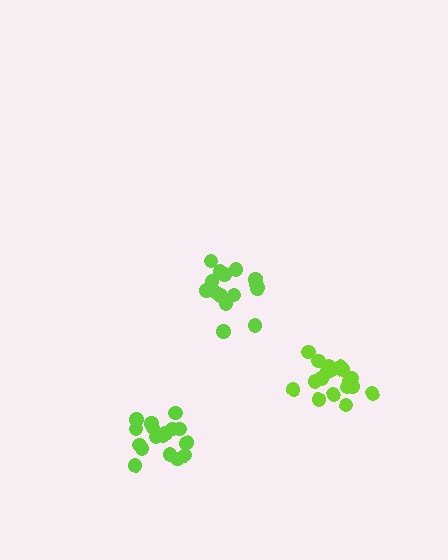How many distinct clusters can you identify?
There are 3 distinct clusters.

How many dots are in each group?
Group 1: 17 dots, Group 2: 18 dots, Group 3: 16 dots (51 total).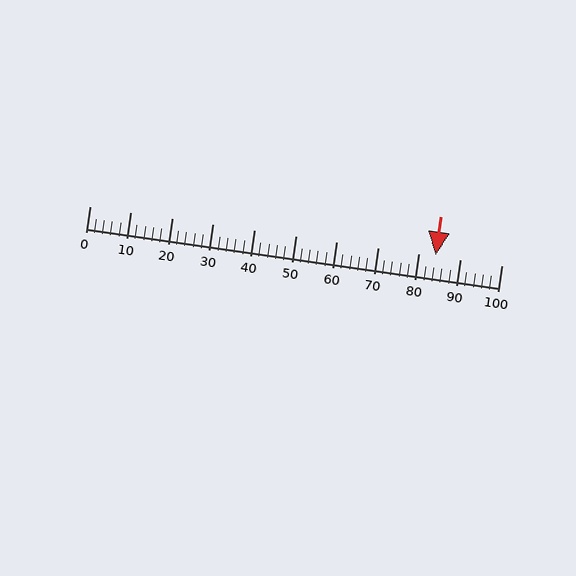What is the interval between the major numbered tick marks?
The major tick marks are spaced 10 units apart.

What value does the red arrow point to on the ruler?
The red arrow points to approximately 84.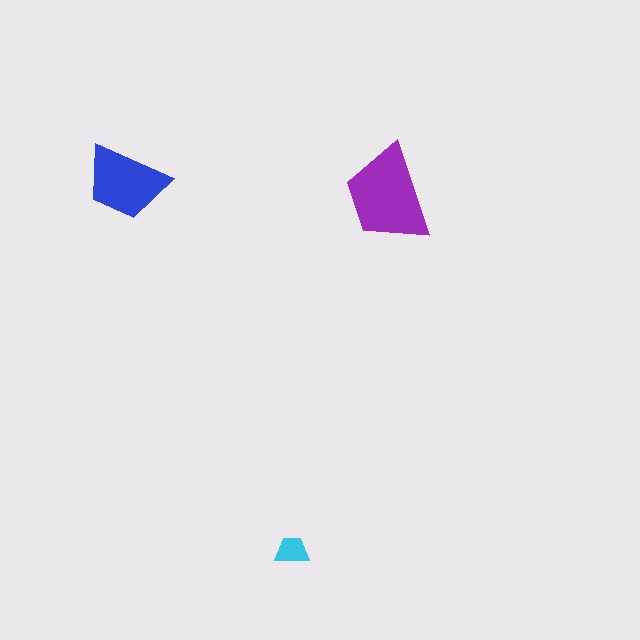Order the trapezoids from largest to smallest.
the purple one, the blue one, the cyan one.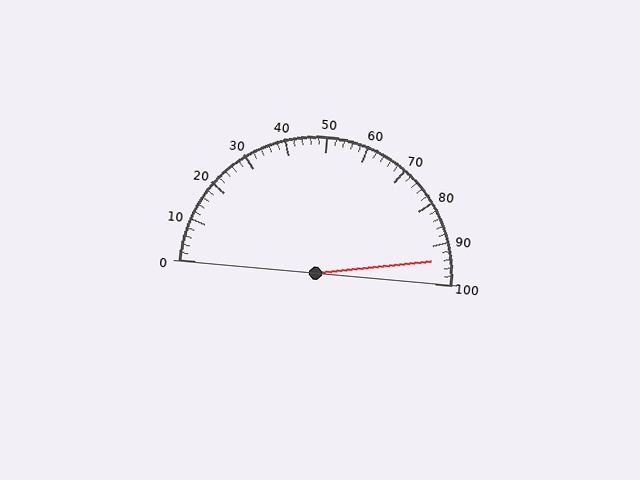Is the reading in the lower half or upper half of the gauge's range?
The reading is in the upper half of the range (0 to 100).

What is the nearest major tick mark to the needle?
The nearest major tick mark is 90.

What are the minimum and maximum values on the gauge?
The gauge ranges from 0 to 100.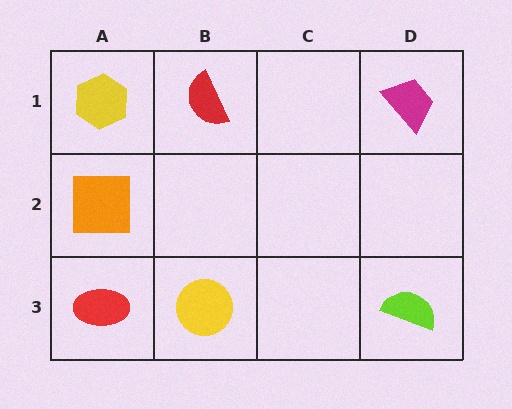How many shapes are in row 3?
3 shapes.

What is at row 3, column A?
A red ellipse.